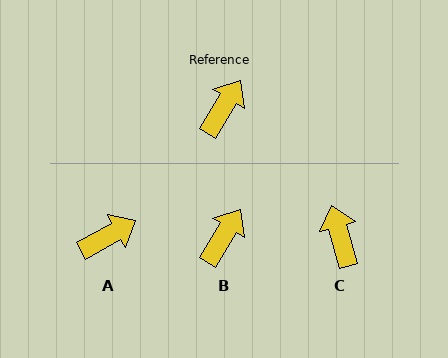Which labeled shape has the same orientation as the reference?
B.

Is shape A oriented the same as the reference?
No, it is off by about 30 degrees.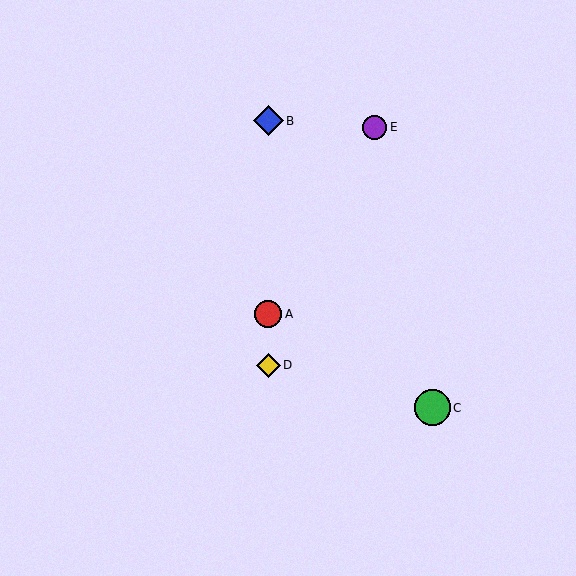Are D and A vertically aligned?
Yes, both are at x≈268.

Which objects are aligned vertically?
Objects A, B, D are aligned vertically.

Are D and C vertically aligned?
No, D is at x≈268 and C is at x≈433.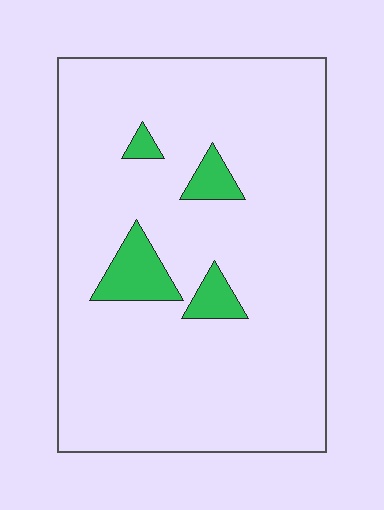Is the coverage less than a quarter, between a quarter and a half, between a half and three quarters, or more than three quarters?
Less than a quarter.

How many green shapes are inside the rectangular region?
4.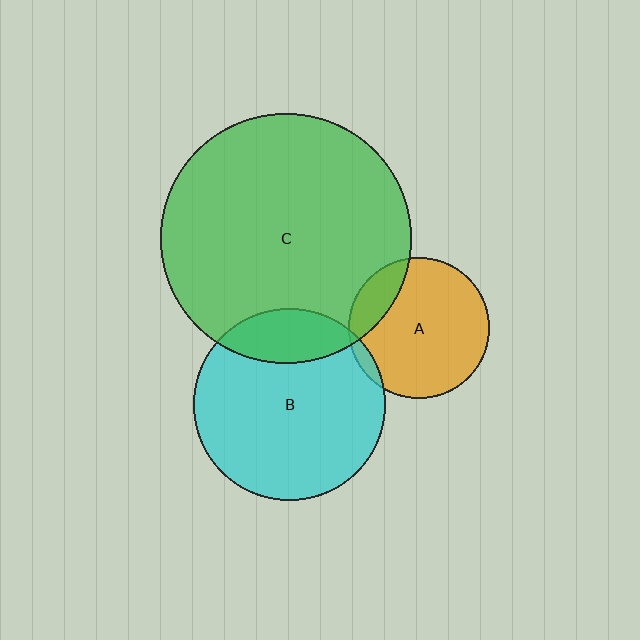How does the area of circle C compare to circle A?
Approximately 3.2 times.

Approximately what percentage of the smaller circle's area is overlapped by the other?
Approximately 20%.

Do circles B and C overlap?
Yes.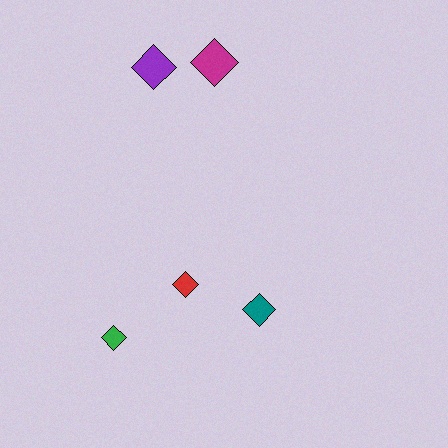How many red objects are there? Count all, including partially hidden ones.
There is 1 red object.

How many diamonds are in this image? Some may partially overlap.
There are 5 diamonds.